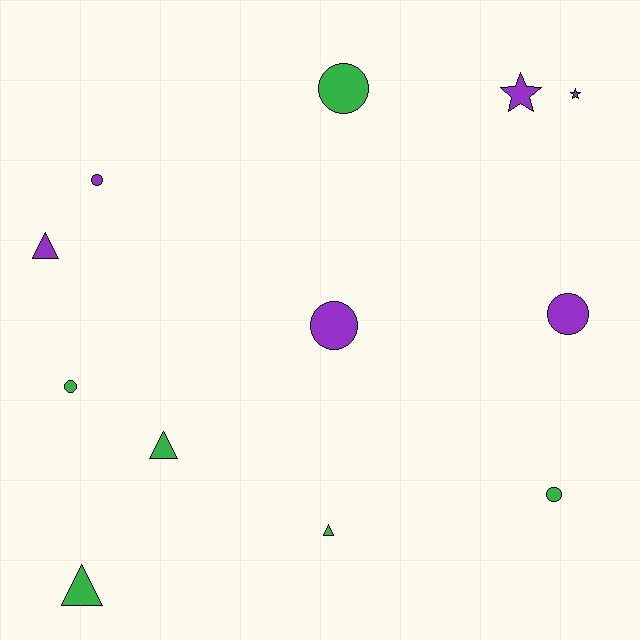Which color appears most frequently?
Purple, with 6 objects.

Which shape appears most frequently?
Circle, with 6 objects.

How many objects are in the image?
There are 12 objects.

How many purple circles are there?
There are 3 purple circles.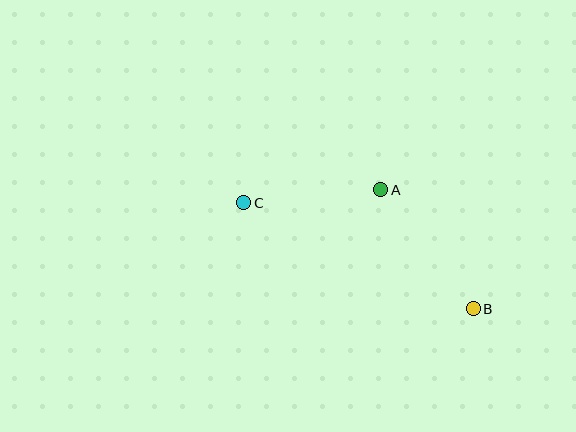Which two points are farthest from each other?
Points B and C are farthest from each other.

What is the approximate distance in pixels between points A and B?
The distance between A and B is approximately 151 pixels.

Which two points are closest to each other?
Points A and C are closest to each other.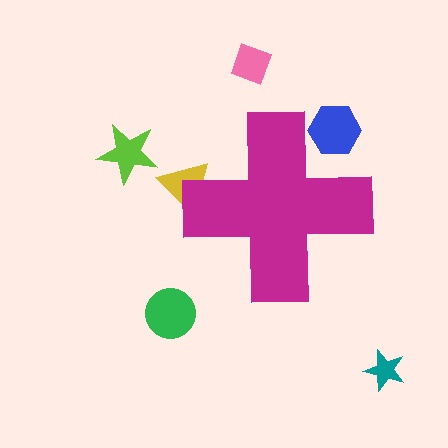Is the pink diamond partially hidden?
No, the pink diamond is fully visible.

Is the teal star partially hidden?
No, the teal star is fully visible.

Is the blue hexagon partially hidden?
Yes, the blue hexagon is partially hidden behind the magenta cross.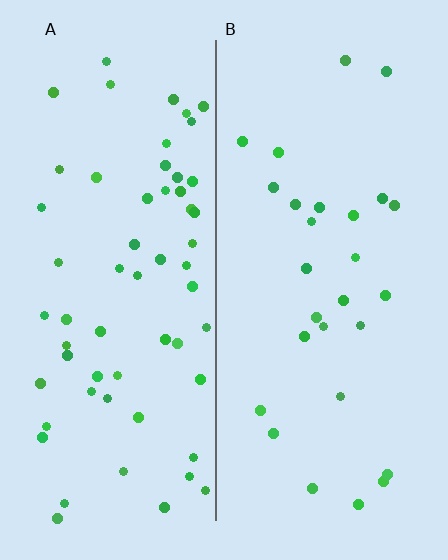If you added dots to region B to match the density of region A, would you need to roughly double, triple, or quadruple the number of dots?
Approximately double.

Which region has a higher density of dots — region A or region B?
A (the left).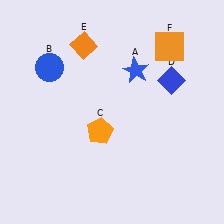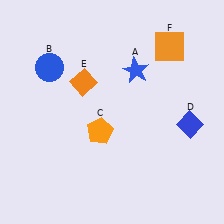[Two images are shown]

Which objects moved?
The objects that moved are: the blue diamond (D), the orange diamond (E).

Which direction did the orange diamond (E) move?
The orange diamond (E) moved down.